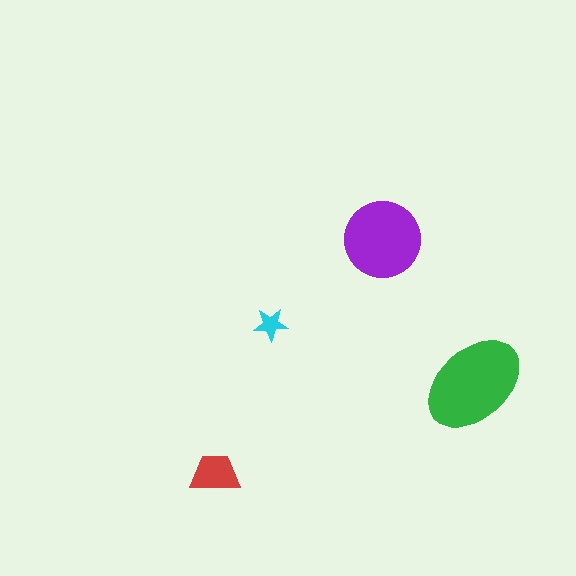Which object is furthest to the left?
The red trapezoid is leftmost.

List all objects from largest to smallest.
The green ellipse, the purple circle, the red trapezoid, the cyan star.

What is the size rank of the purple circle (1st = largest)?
2nd.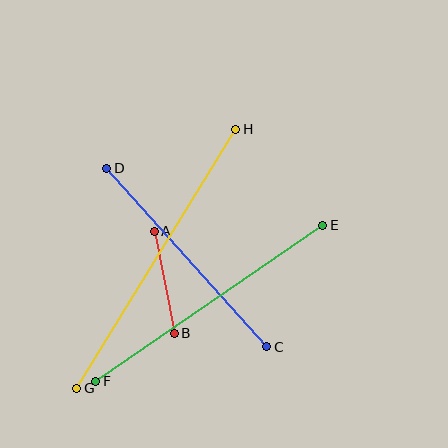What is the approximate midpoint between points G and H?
The midpoint is at approximately (156, 259) pixels.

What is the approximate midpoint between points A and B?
The midpoint is at approximately (164, 282) pixels.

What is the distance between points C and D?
The distance is approximately 240 pixels.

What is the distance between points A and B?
The distance is approximately 104 pixels.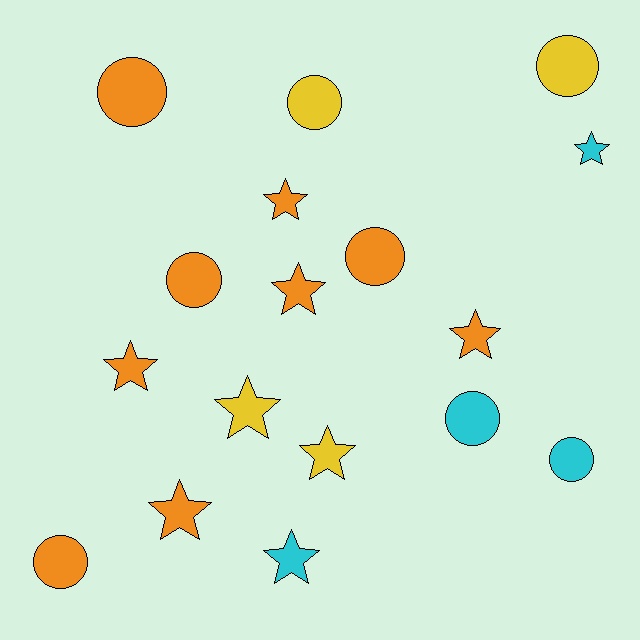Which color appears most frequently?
Orange, with 9 objects.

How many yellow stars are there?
There are 2 yellow stars.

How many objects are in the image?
There are 17 objects.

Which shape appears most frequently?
Star, with 9 objects.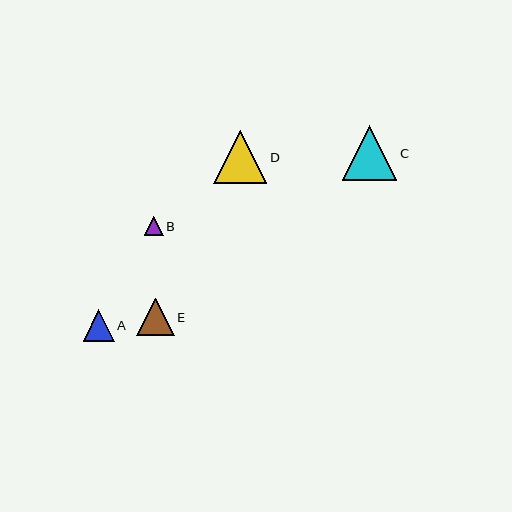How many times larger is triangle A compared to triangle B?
Triangle A is approximately 1.7 times the size of triangle B.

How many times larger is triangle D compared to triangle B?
Triangle D is approximately 2.8 times the size of triangle B.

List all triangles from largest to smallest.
From largest to smallest: C, D, E, A, B.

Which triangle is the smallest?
Triangle B is the smallest with a size of approximately 19 pixels.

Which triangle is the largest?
Triangle C is the largest with a size of approximately 55 pixels.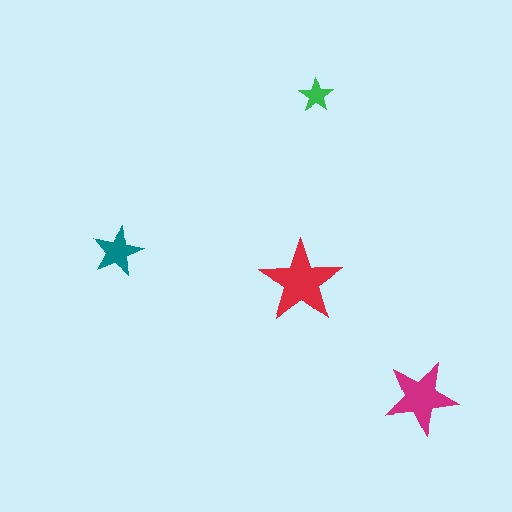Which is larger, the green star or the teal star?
The teal one.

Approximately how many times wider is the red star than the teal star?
About 1.5 times wider.